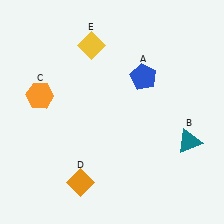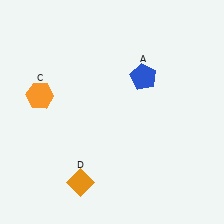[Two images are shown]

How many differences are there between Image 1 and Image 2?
There are 2 differences between the two images.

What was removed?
The yellow diamond (E), the teal triangle (B) were removed in Image 2.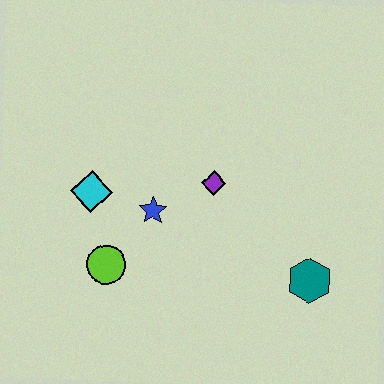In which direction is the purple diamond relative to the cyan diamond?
The purple diamond is to the right of the cyan diamond.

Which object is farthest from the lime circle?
The teal hexagon is farthest from the lime circle.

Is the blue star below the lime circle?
No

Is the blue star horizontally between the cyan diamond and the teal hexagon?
Yes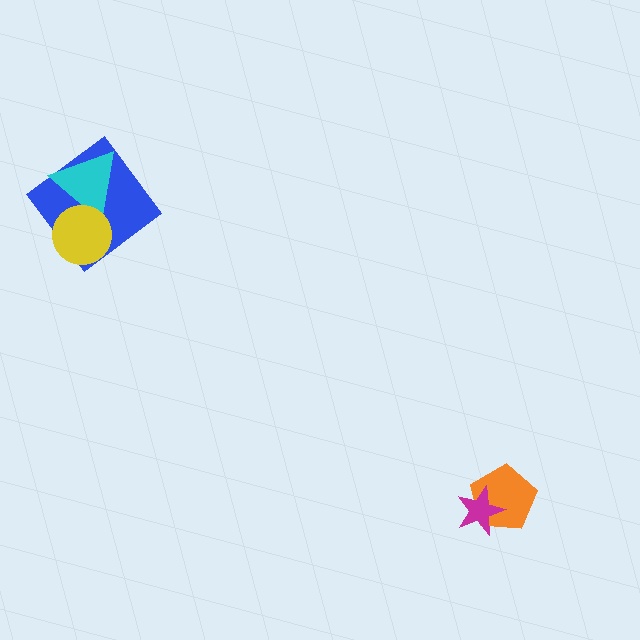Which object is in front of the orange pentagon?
The magenta star is in front of the orange pentagon.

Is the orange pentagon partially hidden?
Yes, it is partially covered by another shape.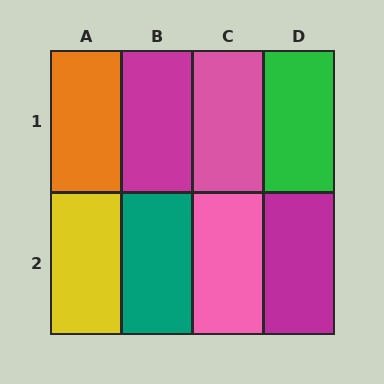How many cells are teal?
1 cell is teal.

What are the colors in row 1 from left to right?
Orange, magenta, pink, green.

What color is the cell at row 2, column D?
Magenta.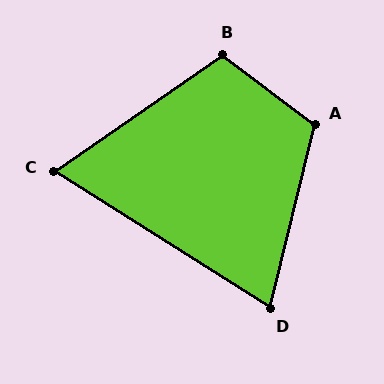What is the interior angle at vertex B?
Approximately 109 degrees (obtuse).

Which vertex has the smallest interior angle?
C, at approximately 67 degrees.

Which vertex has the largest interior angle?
A, at approximately 113 degrees.